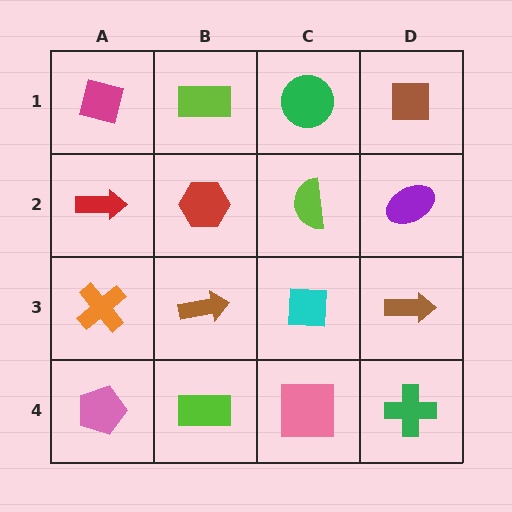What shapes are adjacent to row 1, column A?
A red arrow (row 2, column A), a lime rectangle (row 1, column B).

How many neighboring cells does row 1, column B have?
3.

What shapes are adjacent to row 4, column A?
An orange cross (row 3, column A), a lime rectangle (row 4, column B).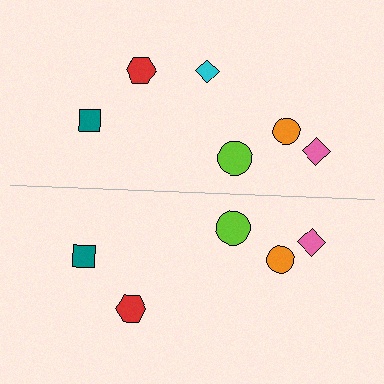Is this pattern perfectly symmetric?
No, the pattern is not perfectly symmetric. A cyan diamond is missing from the bottom side.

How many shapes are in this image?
There are 11 shapes in this image.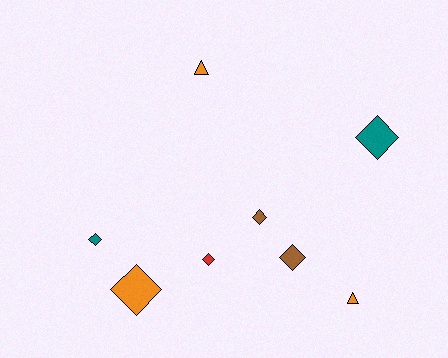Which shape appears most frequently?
Diamond, with 6 objects.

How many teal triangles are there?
There are no teal triangles.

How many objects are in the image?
There are 8 objects.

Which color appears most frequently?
Orange, with 3 objects.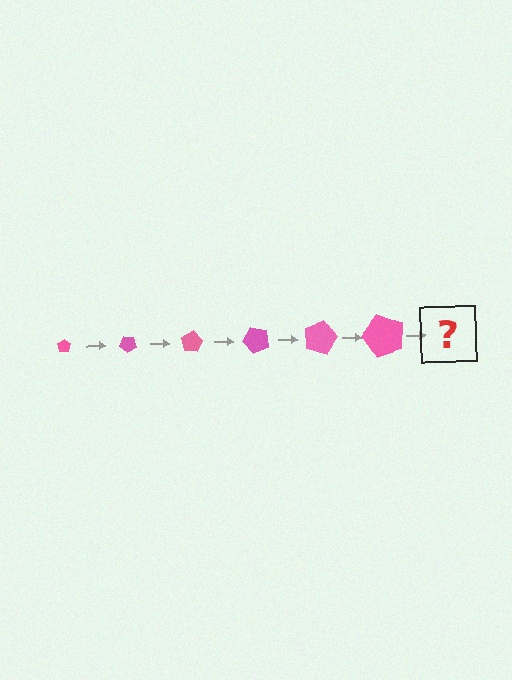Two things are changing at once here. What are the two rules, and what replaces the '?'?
The two rules are that the pentagon grows larger each step and it rotates 40 degrees each step. The '?' should be a pentagon, larger than the previous one and rotated 240 degrees from the start.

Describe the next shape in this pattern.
It should be a pentagon, larger than the previous one and rotated 240 degrees from the start.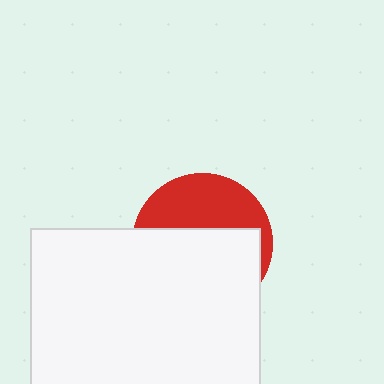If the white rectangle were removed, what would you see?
You would see the complete red circle.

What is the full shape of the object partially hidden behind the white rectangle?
The partially hidden object is a red circle.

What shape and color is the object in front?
The object in front is a white rectangle.